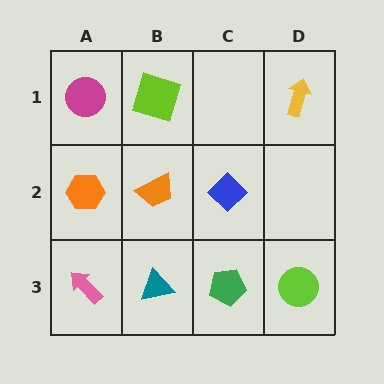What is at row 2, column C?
A blue diamond.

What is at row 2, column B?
An orange trapezoid.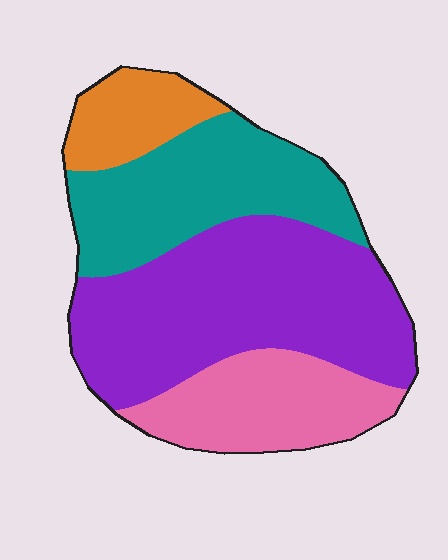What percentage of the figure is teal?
Teal takes up between a quarter and a half of the figure.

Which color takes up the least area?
Orange, at roughly 10%.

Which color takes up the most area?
Purple, at roughly 45%.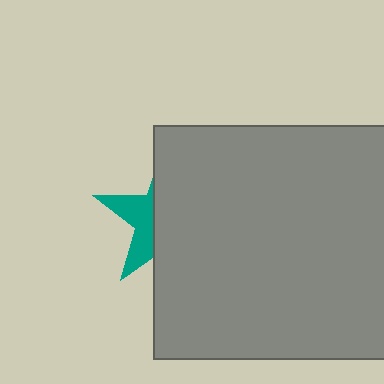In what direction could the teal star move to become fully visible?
The teal star could move left. That would shift it out from behind the gray square entirely.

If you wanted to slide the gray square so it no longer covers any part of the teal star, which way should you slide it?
Slide it right — that is the most direct way to separate the two shapes.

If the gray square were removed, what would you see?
You would see the complete teal star.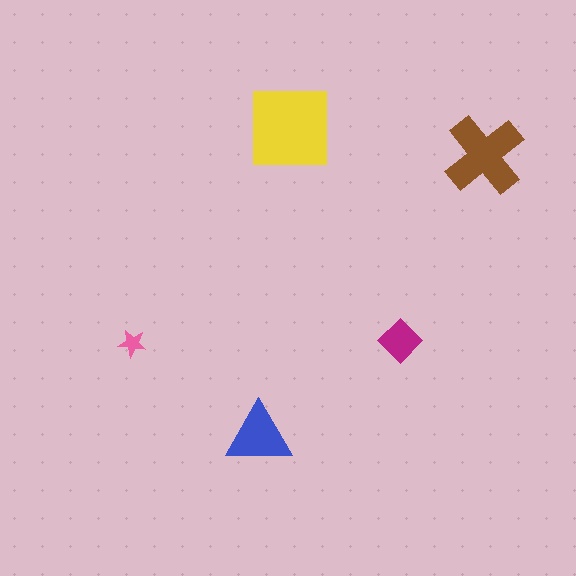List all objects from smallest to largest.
The pink star, the magenta diamond, the blue triangle, the brown cross, the yellow square.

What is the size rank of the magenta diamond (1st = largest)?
4th.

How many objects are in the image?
There are 5 objects in the image.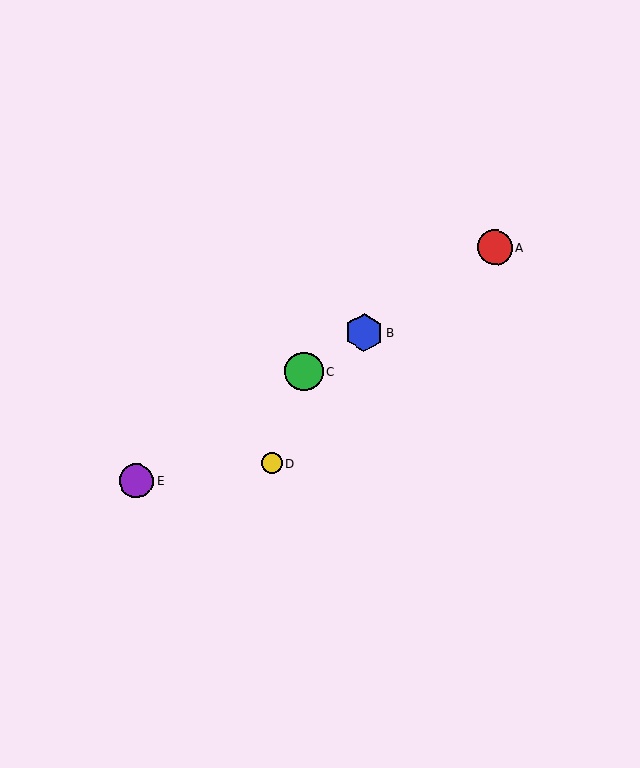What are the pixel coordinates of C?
Object C is at (304, 371).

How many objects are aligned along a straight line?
4 objects (A, B, C, E) are aligned along a straight line.